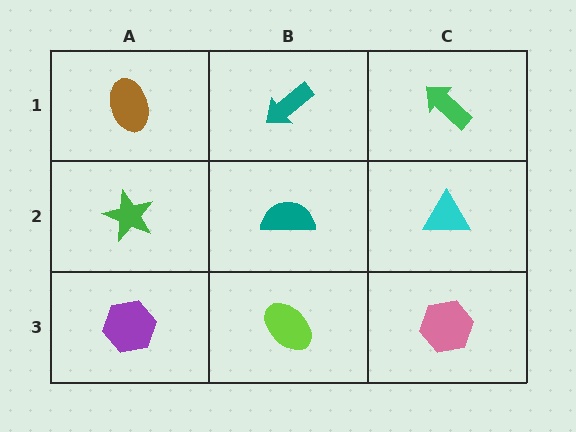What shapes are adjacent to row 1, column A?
A green star (row 2, column A), a teal arrow (row 1, column B).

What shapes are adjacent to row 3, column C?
A cyan triangle (row 2, column C), a lime ellipse (row 3, column B).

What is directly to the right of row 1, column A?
A teal arrow.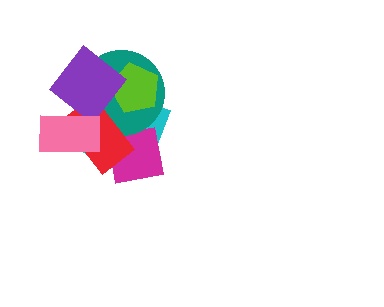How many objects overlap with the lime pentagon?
3 objects overlap with the lime pentagon.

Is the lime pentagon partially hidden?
Yes, it is partially covered by another shape.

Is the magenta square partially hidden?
Yes, it is partially covered by another shape.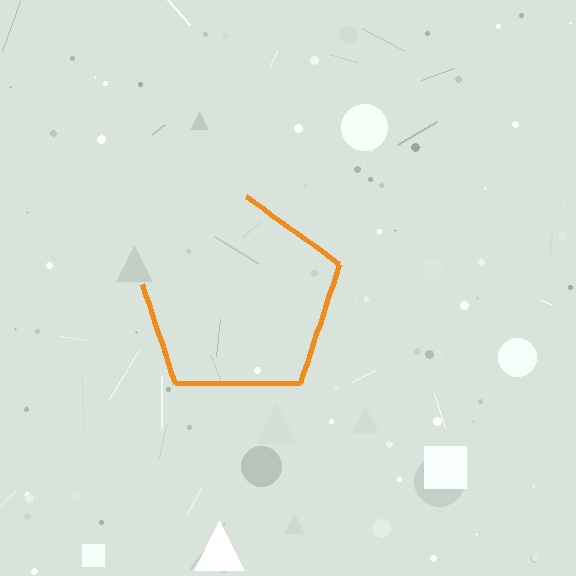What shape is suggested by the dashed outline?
The dashed outline suggests a pentagon.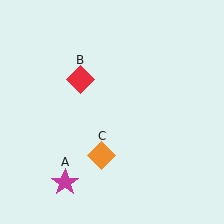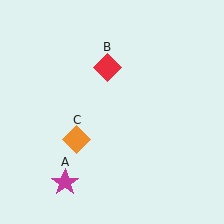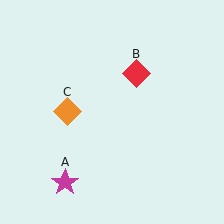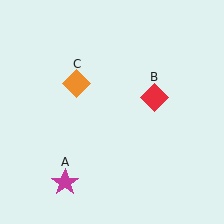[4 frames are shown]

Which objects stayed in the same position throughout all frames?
Magenta star (object A) remained stationary.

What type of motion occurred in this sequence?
The red diamond (object B), orange diamond (object C) rotated clockwise around the center of the scene.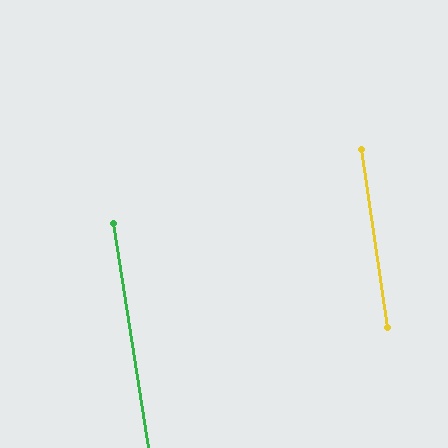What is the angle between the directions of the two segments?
Approximately 1 degree.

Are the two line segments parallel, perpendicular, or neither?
Parallel — their directions differ by only 0.7°.